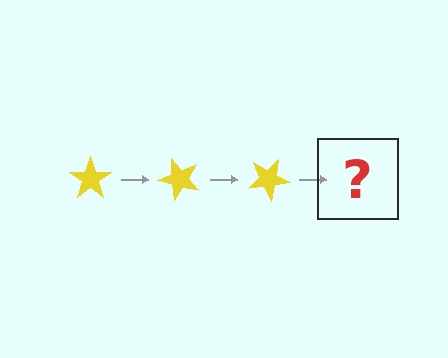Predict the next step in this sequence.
The next step is a yellow star rotated 150 degrees.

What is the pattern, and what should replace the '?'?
The pattern is that the star rotates 50 degrees each step. The '?' should be a yellow star rotated 150 degrees.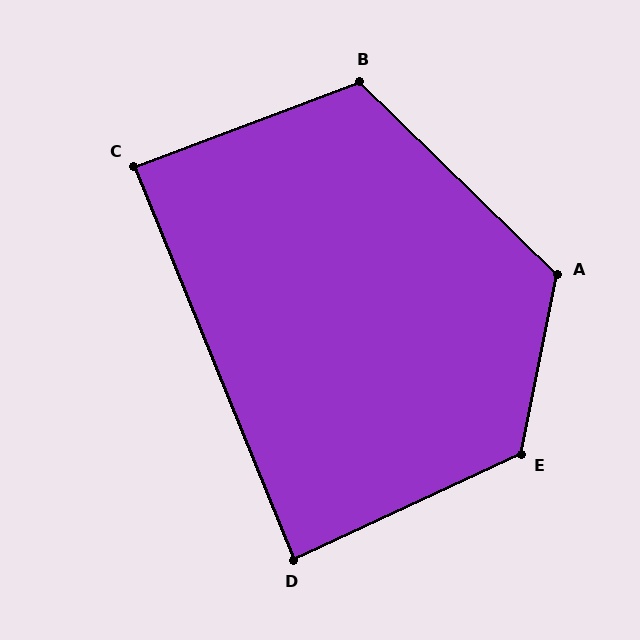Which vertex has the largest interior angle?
E, at approximately 126 degrees.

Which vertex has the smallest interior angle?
D, at approximately 87 degrees.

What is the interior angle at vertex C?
Approximately 88 degrees (approximately right).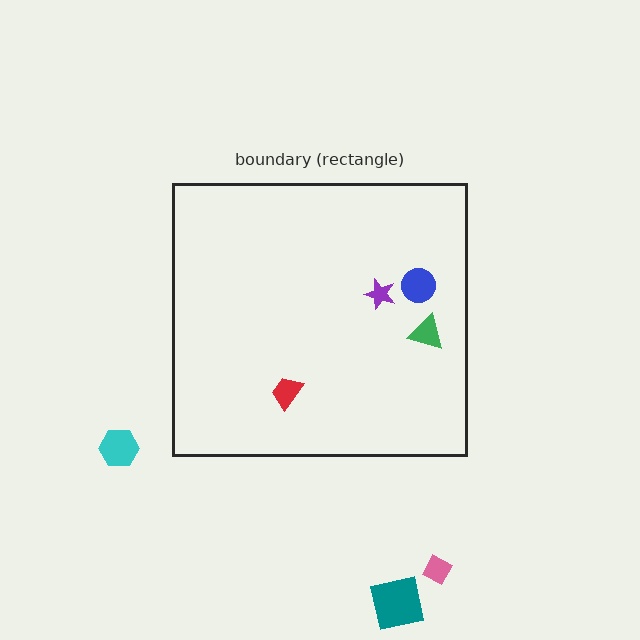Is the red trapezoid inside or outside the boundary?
Inside.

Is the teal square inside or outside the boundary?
Outside.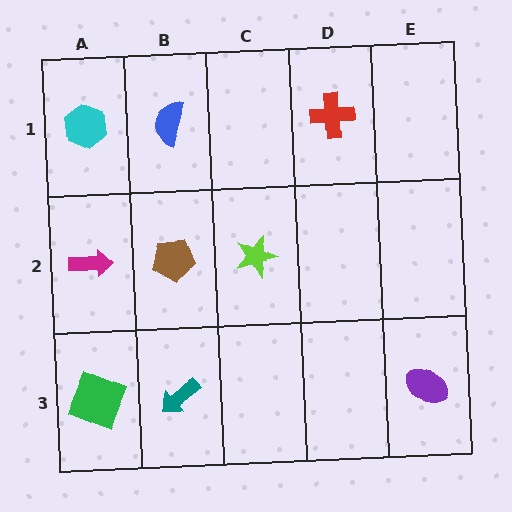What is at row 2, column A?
A magenta arrow.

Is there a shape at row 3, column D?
No, that cell is empty.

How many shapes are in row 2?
3 shapes.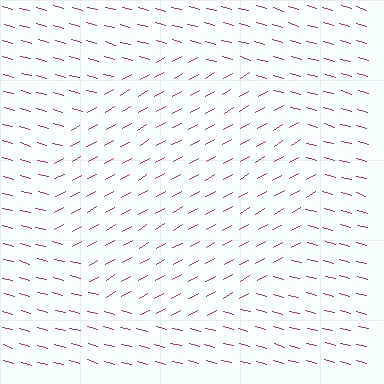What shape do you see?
I see a circle.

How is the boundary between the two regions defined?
The boundary is defined purely by a change in line orientation (approximately 45 degrees difference). All lines are the same color and thickness.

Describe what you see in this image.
The image is filled with small magenta line segments. A circle region in the image has lines oriented differently from the surrounding lines, creating a visible texture boundary.